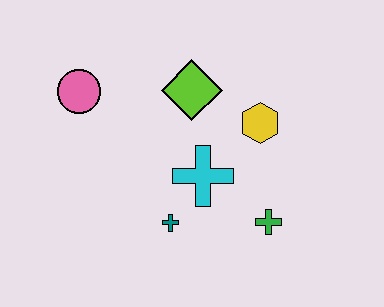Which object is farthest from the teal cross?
The pink circle is farthest from the teal cross.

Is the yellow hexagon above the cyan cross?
Yes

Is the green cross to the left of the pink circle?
No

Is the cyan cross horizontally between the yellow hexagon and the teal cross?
Yes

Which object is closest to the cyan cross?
The teal cross is closest to the cyan cross.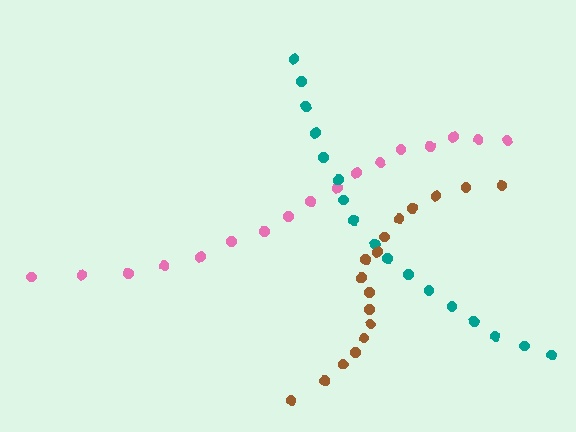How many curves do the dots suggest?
There are 3 distinct paths.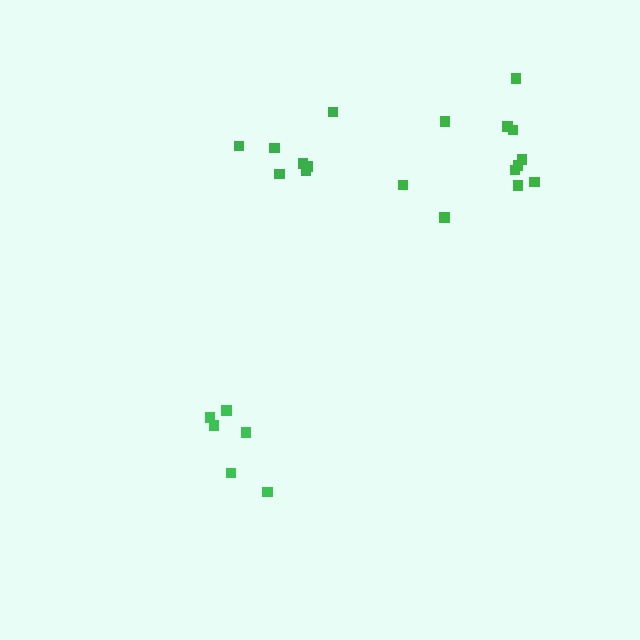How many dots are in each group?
Group 1: 6 dots, Group 2: 11 dots, Group 3: 7 dots (24 total).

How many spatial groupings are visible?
There are 3 spatial groupings.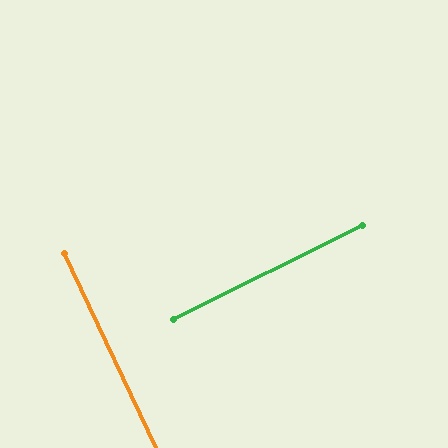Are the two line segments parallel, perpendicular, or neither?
Perpendicular — they meet at approximately 89°.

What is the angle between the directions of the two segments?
Approximately 89 degrees.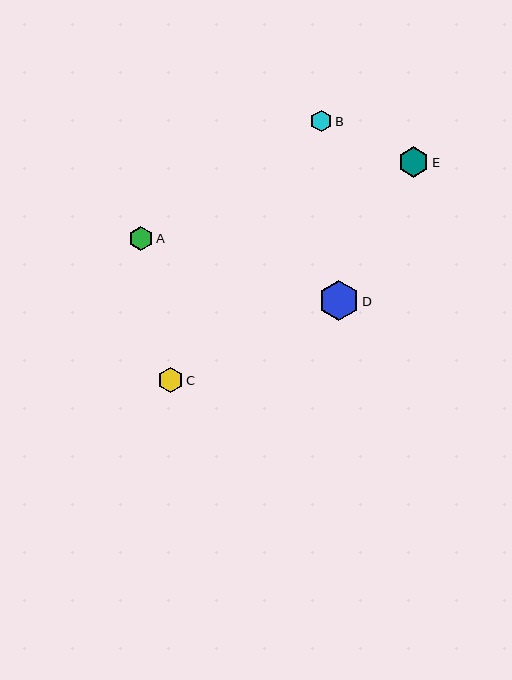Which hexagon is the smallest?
Hexagon B is the smallest with a size of approximately 22 pixels.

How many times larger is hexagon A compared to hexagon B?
Hexagon A is approximately 1.1 times the size of hexagon B.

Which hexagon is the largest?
Hexagon D is the largest with a size of approximately 40 pixels.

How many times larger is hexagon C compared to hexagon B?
Hexagon C is approximately 1.1 times the size of hexagon B.